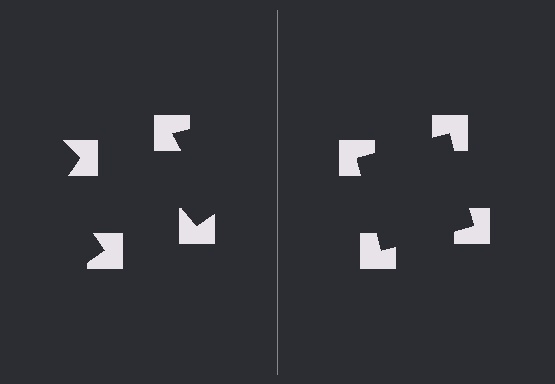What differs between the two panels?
The notched squares are positioned identically on both sides; only the wedge orientations differ. On the right they align to a square; on the left they are misaligned.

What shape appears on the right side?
An illusory square.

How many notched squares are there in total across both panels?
8 — 4 on each side.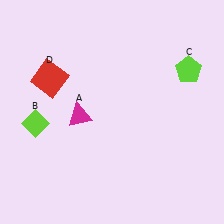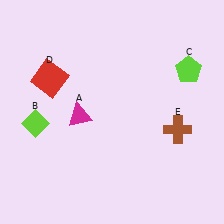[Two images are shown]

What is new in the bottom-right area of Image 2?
A brown cross (E) was added in the bottom-right area of Image 2.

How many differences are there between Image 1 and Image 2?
There is 1 difference between the two images.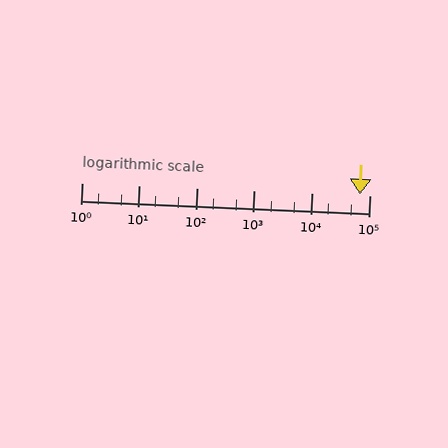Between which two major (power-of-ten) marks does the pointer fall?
The pointer is between 10000 and 100000.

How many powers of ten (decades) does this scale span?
The scale spans 5 decades, from 1 to 100000.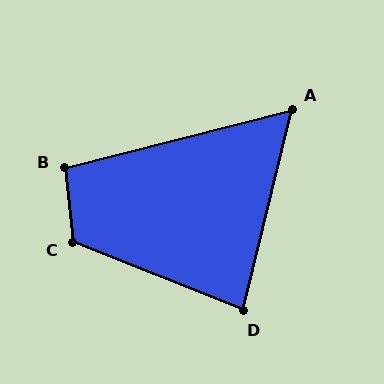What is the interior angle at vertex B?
Approximately 98 degrees (obtuse).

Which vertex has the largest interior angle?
C, at approximately 118 degrees.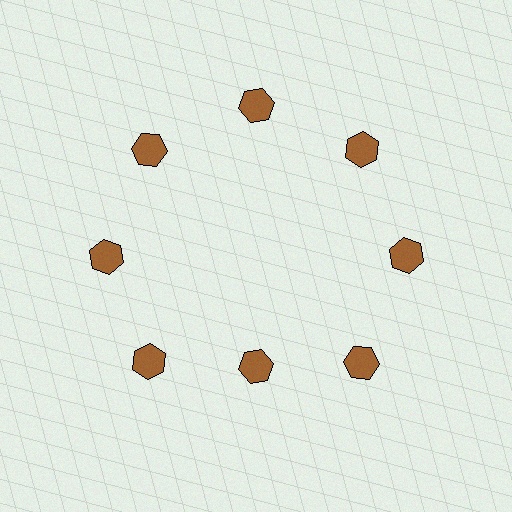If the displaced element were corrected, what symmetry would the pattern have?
It would have 8-fold rotational symmetry — the pattern would map onto itself every 45 degrees.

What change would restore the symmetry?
The symmetry would be restored by moving it outward, back onto the ring so that all 8 hexagons sit at equal angles and equal distance from the center.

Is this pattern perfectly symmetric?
No. The 8 brown hexagons are arranged in a ring, but one element near the 6 o'clock position is pulled inward toward the center, breaking the 8-fold rotational symmetry.